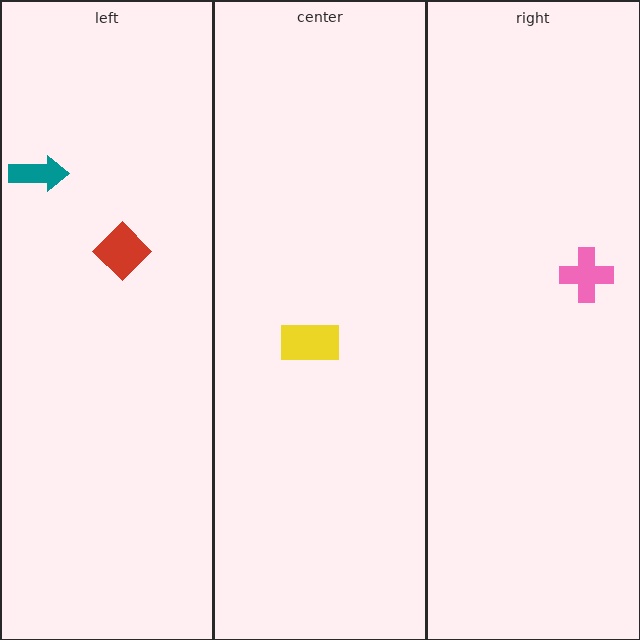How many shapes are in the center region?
1.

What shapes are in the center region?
The yellow rectangle.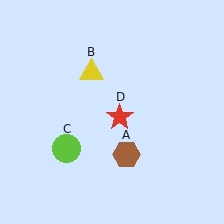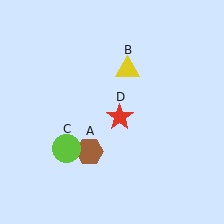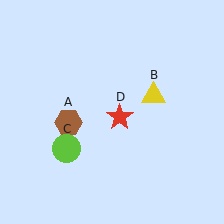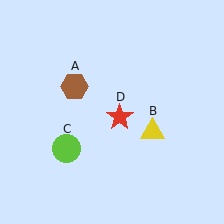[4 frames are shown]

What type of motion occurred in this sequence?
The brown hexagon (object A), yellow triangle (object B) rotated clockwise around the center of the scene.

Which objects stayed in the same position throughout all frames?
Lime circle (object C) and red star (object D) remained stationary.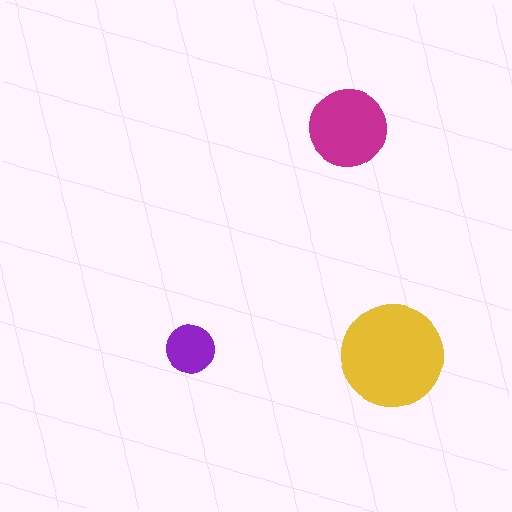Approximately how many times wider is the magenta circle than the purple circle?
About 1.5 times wider.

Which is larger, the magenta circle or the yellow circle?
The yellow one.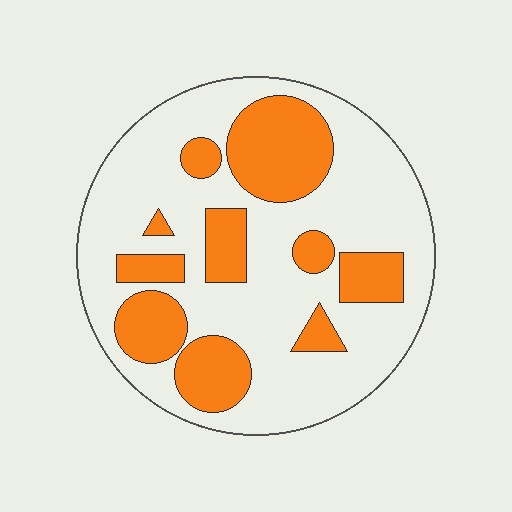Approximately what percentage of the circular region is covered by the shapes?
Approximately 30%.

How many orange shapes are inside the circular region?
10.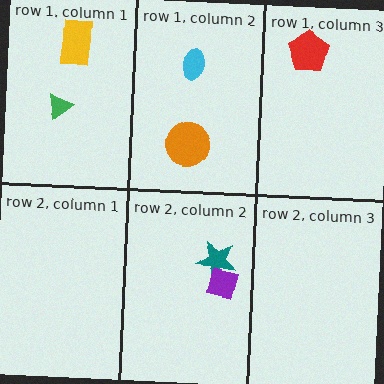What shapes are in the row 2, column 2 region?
The teal star, the purple square.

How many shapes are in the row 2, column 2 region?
2.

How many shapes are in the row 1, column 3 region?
1.